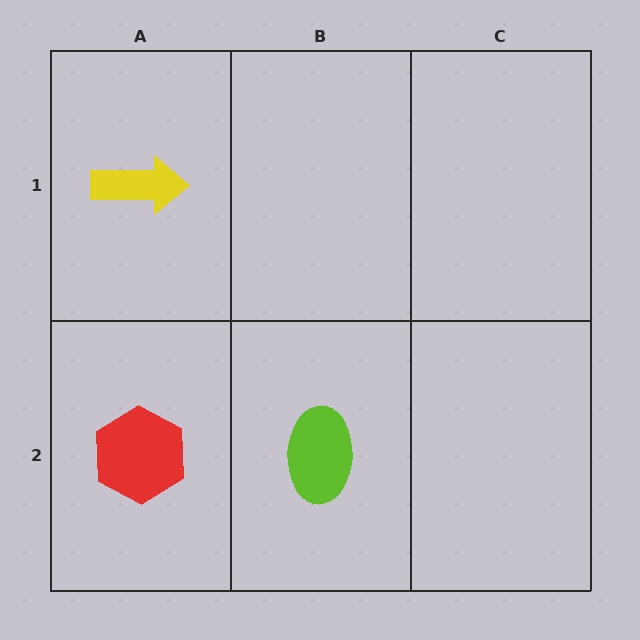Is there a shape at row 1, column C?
No, that cell is empty.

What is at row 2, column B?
A lime ellipse.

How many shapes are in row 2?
2 shapes.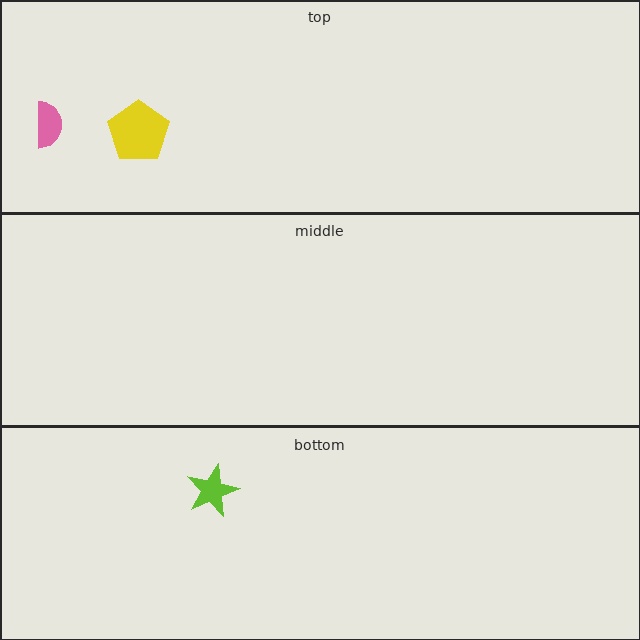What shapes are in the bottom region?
The lime star.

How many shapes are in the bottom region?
1.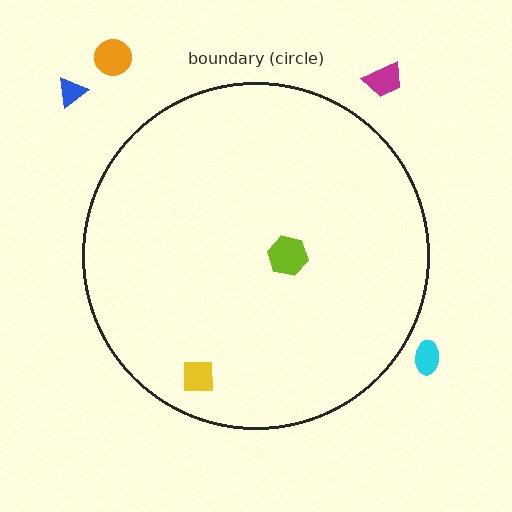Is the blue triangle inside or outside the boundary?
Outside.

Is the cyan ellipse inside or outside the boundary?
Outside.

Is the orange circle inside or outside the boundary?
Outside.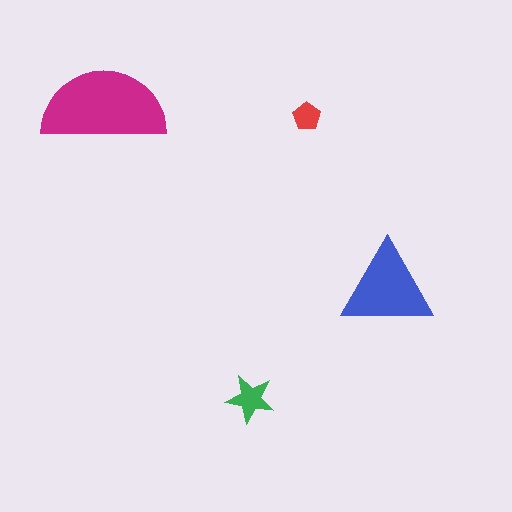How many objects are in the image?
There are 4 objects in the image.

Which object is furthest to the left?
The magenta semicircle is leftmost.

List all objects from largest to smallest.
The magenta semicircle, the blue triangle, the green star, the red pentagon.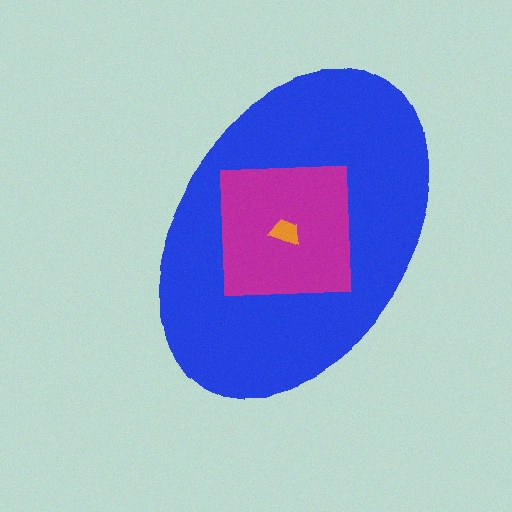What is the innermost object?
The orange trapezoid.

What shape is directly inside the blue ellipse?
The magenta square.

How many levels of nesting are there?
3.